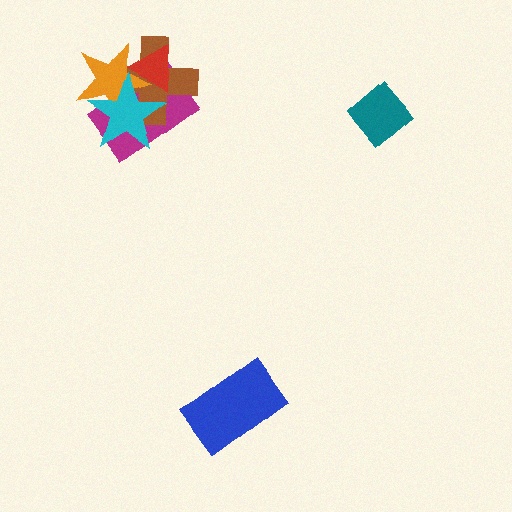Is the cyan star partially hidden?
Yes, it is partially covered by another shape.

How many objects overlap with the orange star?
4 objects overlap with the orange star.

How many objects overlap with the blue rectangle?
0 objects overlap with the blue rectangle.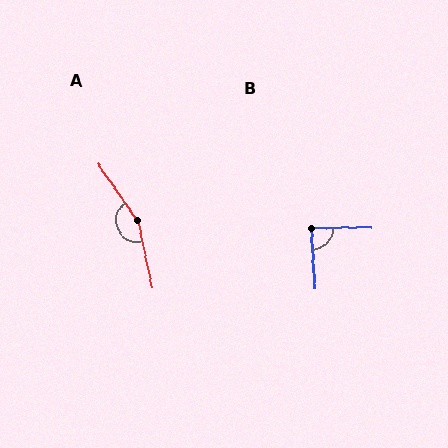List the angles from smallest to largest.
B (87°), A (157°).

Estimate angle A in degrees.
Approximately 157 degrees.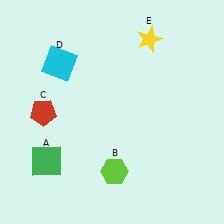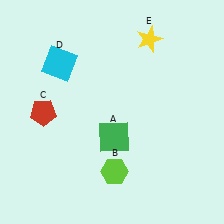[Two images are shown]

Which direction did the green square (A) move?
The green square (A) moved right.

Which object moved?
The green square (A) moved right.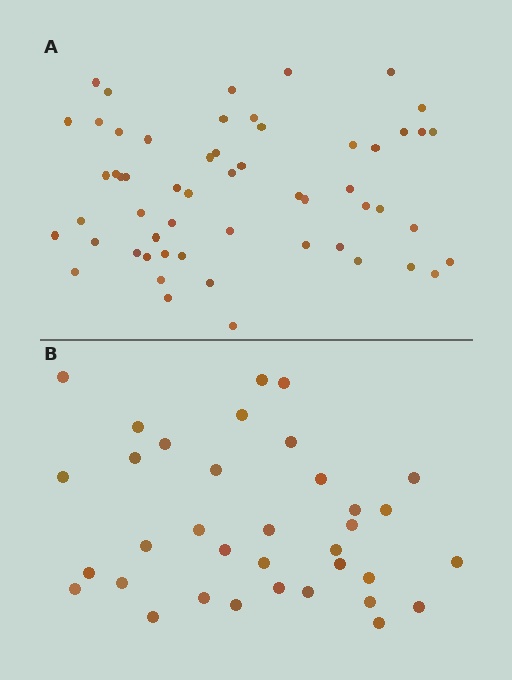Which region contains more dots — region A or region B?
Region A (the top region) has more dots.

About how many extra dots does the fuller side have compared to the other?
Region A has approximately 20 more dots than region B.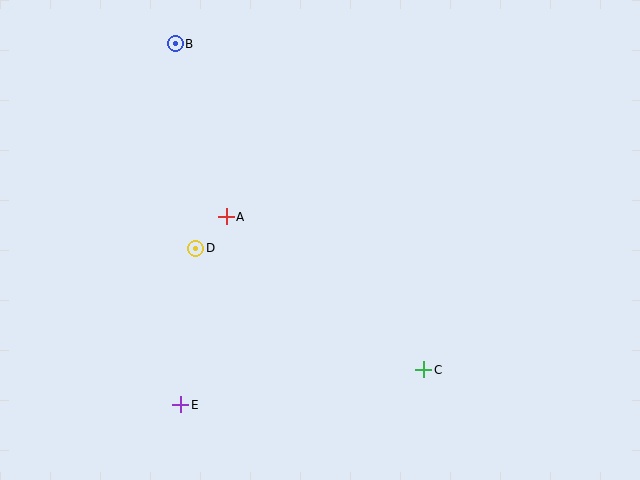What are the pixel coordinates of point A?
Point A is at (226, 217).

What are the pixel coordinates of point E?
Point E is at (181, 405).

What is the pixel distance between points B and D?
The distance between B and D is 206 pixels.